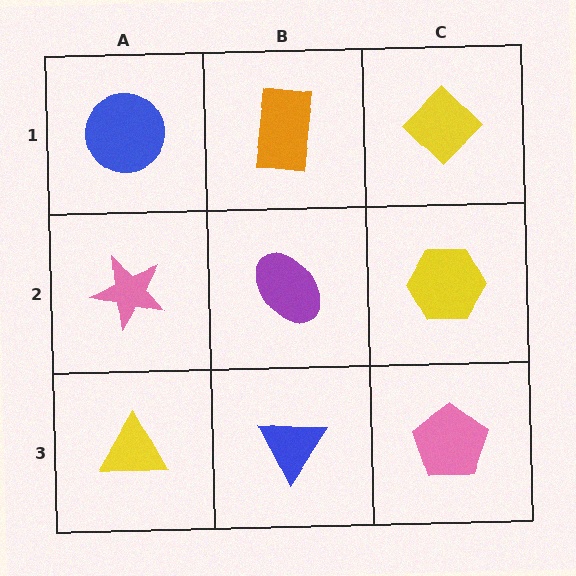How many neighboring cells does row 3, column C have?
2.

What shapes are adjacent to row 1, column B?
A purple ellipse (row 2, column B), a blue circle (row 1, column A), a yellow diamond (row 1, column C).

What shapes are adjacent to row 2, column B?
An orange rectangle (row 1, column B), a blue triangle (row 3, column B), a pink star (row 2, column A), a yellow hexagon (row 2, column C).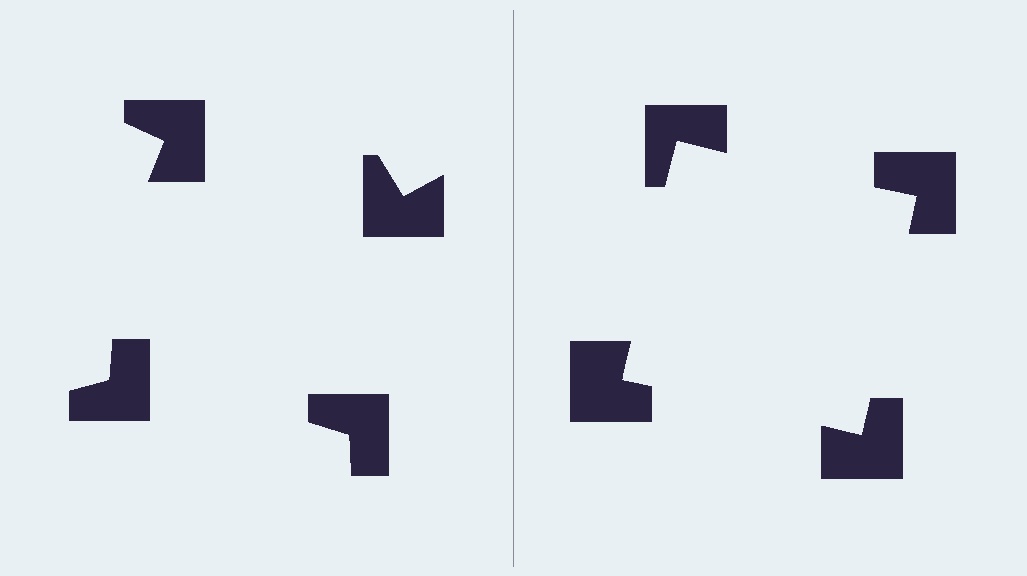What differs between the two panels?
The notched squares are positioned identically on both sides; only the wedge orientations differ. On the right they align to a square; on the left they are misaligned.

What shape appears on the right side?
An illusory square.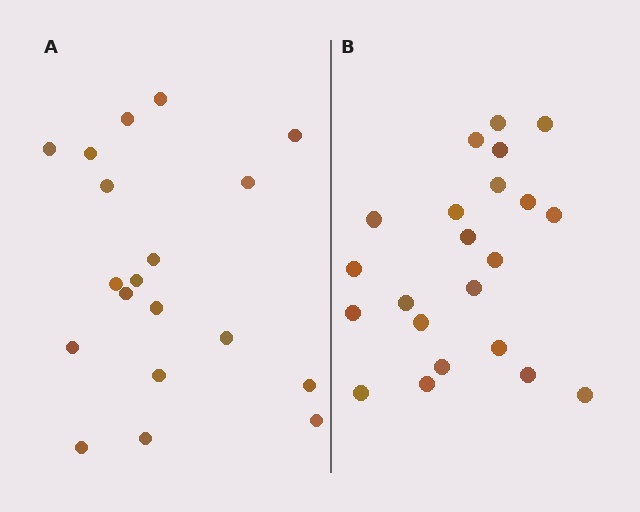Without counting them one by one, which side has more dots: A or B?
Region B (the right region) has more dots.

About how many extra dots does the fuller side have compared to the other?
Region B has just a few more — roughly 2 or 3 more dots than region A.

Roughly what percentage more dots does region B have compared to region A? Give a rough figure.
About 15% more.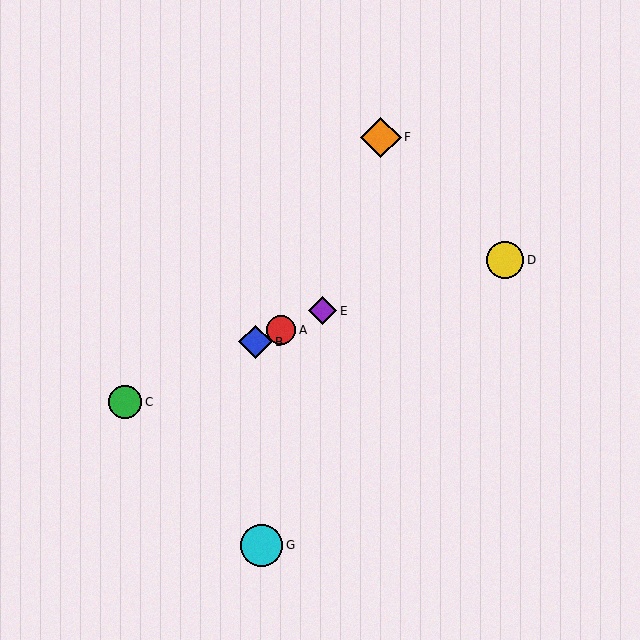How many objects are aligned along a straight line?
4 objects (A, B, C, E) are aligned along a straight line.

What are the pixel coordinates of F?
Object F is at (381, 137).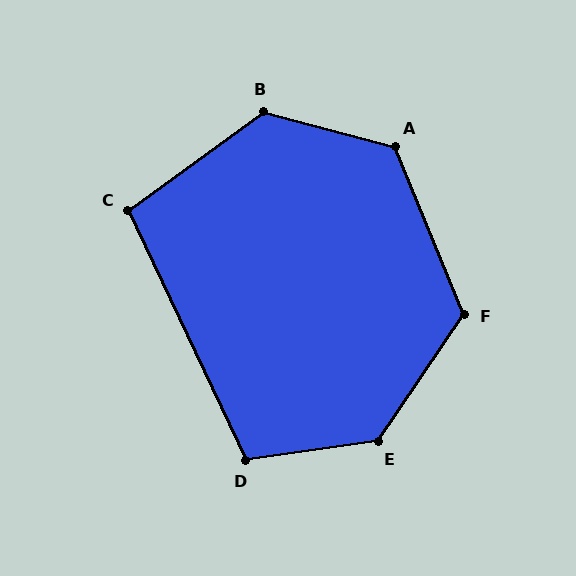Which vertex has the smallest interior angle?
C, at approximately 101 degrees.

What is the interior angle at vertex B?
Approximately 129 degrees (obtuse).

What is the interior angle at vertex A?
Approximately 127 degrees (obtuse).